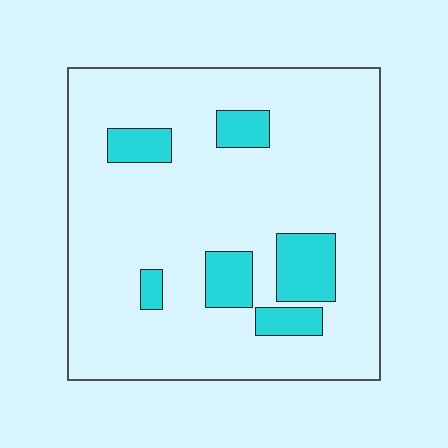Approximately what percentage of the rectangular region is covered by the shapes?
Approximately 15%.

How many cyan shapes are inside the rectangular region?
6.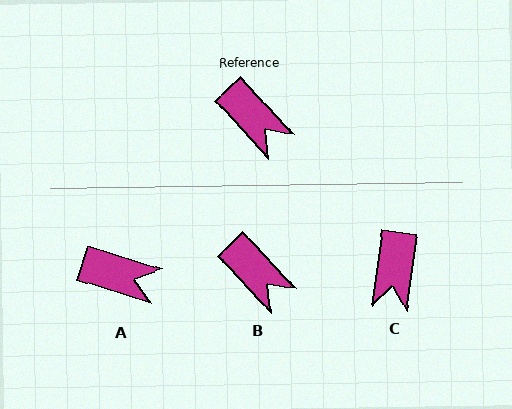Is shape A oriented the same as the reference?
No, it is off by about 30 degrees.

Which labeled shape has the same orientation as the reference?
B.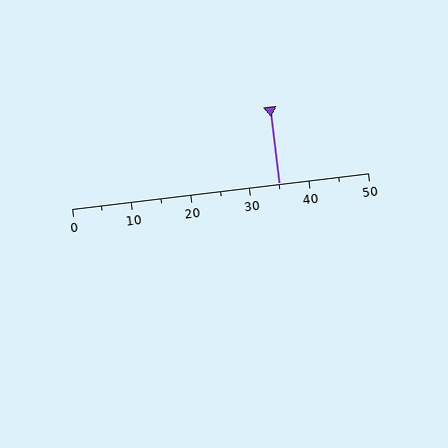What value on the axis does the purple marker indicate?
The marker indicates approximately 35.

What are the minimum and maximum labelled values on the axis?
The axis runs from 0 to 50.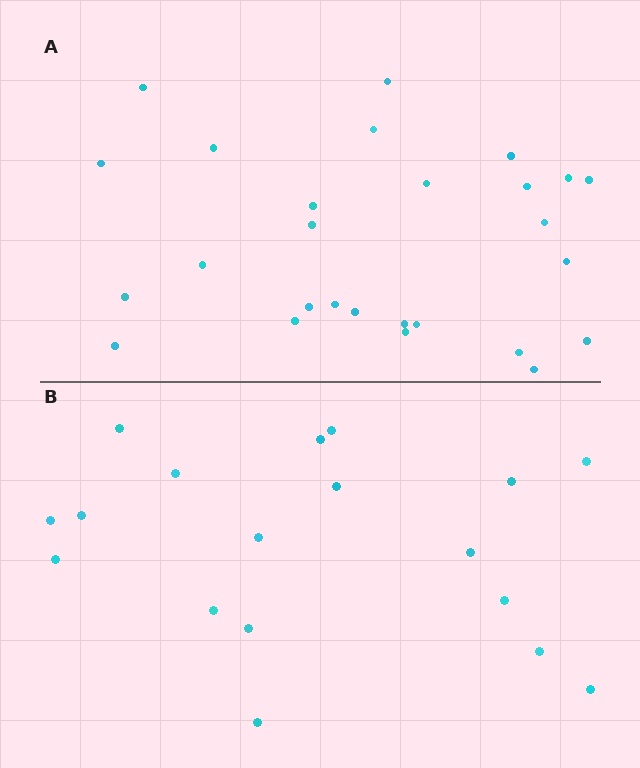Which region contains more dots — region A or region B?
Region A (the top region) has more dots.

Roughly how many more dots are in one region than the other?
Region A has roughly 8 or so more dots than region B.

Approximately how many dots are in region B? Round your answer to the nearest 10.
About 20 dots. (The exact count is 18, which rounds to 20.)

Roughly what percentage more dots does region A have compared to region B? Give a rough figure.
About 50% more.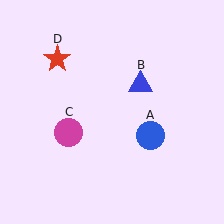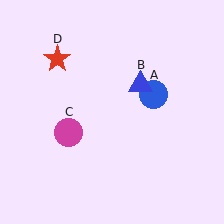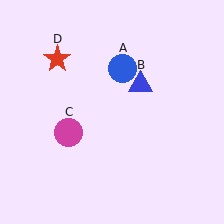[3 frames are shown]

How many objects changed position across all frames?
1 object changed position: blue circle (object A).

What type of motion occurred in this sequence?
The blue circle (object A) rotated counterclockwise around the center of the scene.